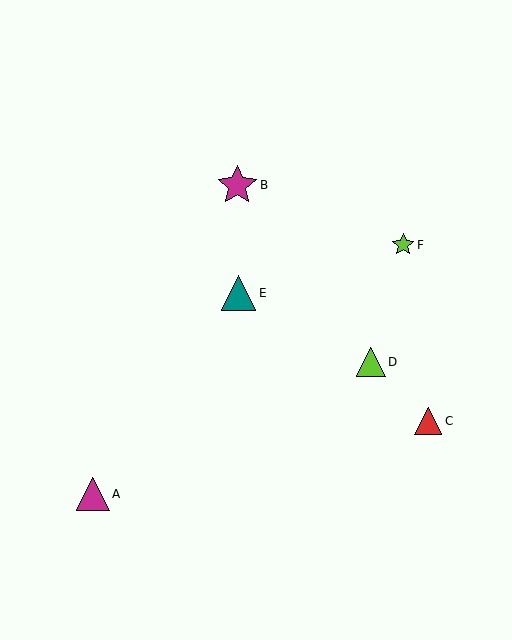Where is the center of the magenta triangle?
The center of the magenta triangle is at (93, 494).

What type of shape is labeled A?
Shape A is a magenta triangle.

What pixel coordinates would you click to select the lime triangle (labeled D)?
Click at (371, 362) to select the lime triangle D.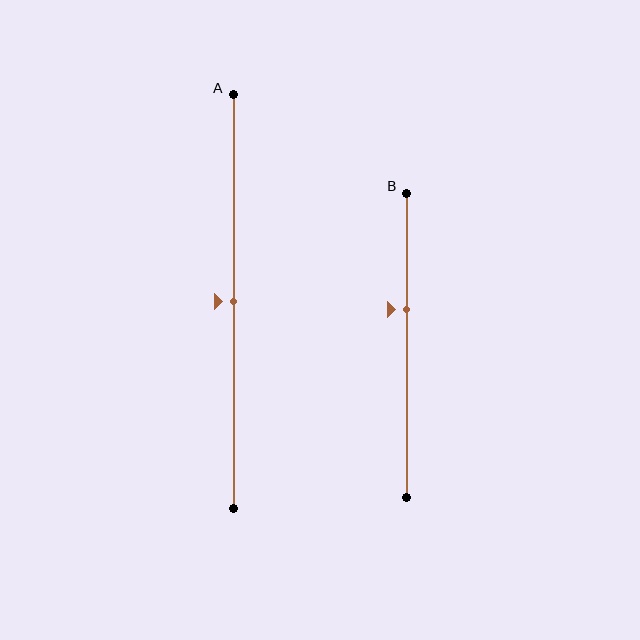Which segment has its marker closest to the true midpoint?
Segment A has its marker closest to the true midpoint.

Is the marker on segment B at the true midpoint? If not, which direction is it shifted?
No, the marker on segment B is shifted upward by about 12% of the segment length.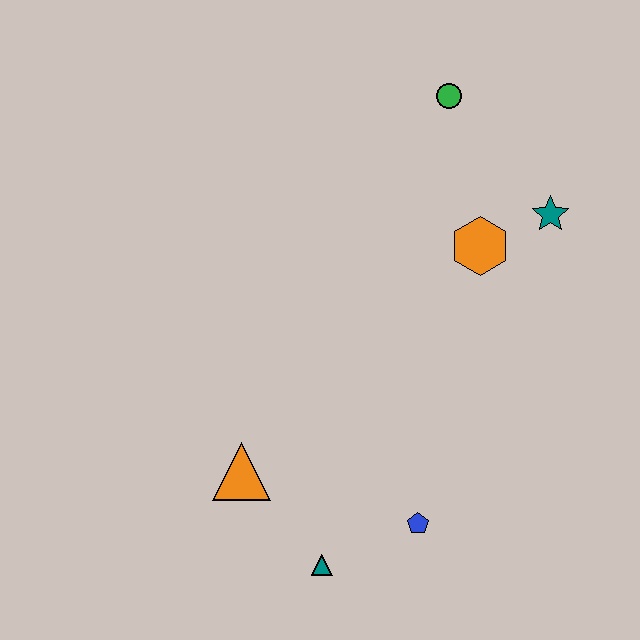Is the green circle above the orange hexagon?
Yes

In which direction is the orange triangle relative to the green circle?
The orange triangle is below the green circle.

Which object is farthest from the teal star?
The teal triangle is farthest from the teal star.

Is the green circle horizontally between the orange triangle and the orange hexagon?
Yes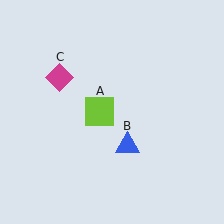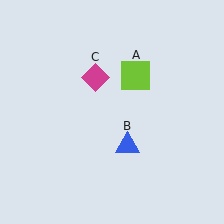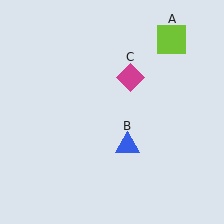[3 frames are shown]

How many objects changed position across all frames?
2 objects changed position: lime square (object A), magenta diamond (object C).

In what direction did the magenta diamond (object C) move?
The magenta diamond (object C) moved right.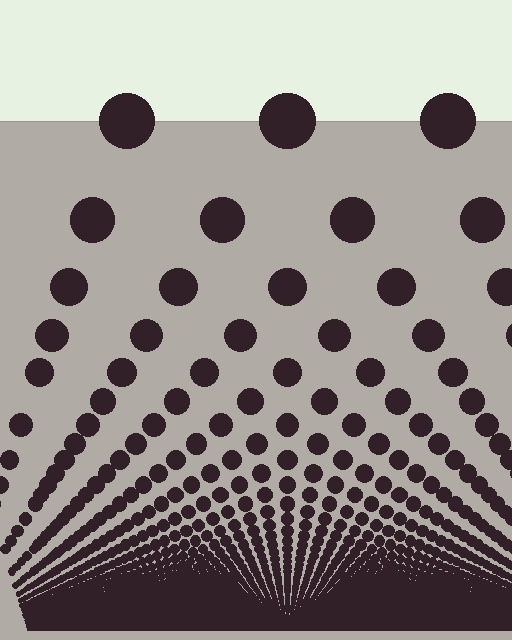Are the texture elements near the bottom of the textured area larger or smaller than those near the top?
Smaller. The gradient is inverted — elements near the bottom are smaller and denser.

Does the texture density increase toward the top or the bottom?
Density increases toward the bottom.